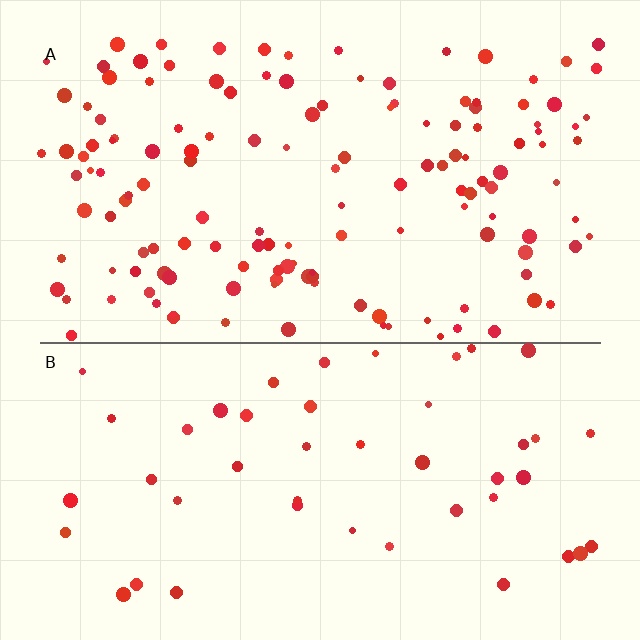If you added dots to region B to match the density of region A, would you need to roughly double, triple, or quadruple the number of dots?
Approximately triple.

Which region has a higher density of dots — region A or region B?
A (the top).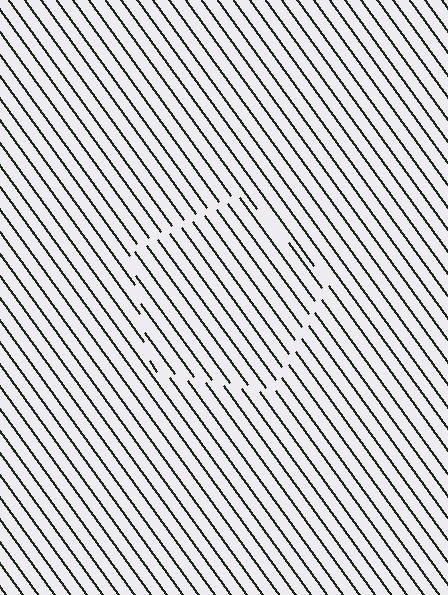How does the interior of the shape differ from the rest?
The interior of the shape contains the same grating, shifted by half a period — the contour is defined by the phase discontinuity where line-ends from the inner and outer gratings abut.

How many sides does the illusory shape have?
5 sides — the line-ends trace a pentagon.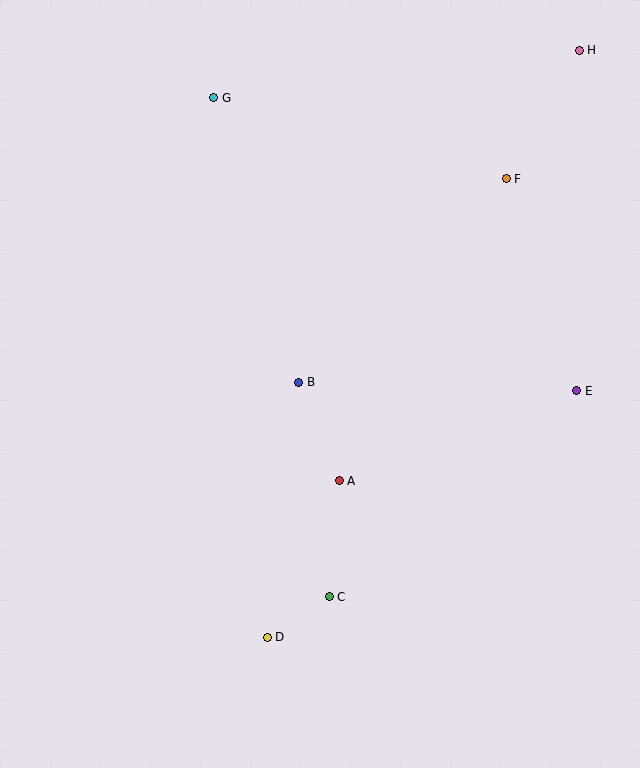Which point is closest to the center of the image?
Point B at (299, 382) is closest to the center.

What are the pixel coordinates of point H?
Point H is at (579, 50).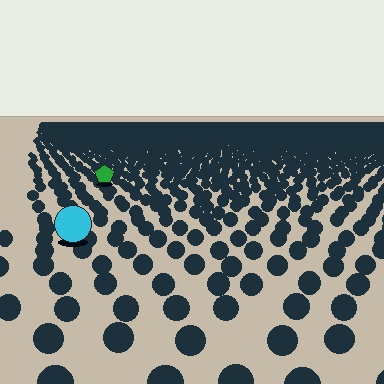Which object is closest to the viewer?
The cyan circle is closest. The texture marks near it are larger and more spread out.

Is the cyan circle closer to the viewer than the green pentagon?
Yes. The cyan circle is closer — you can tell from the texture gradient: the ground texture is coarser near it.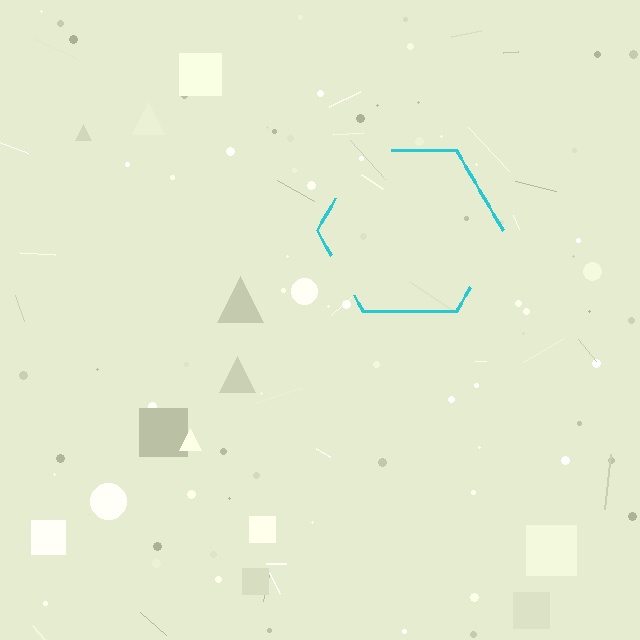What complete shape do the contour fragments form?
The contour fragments form a hexagon.